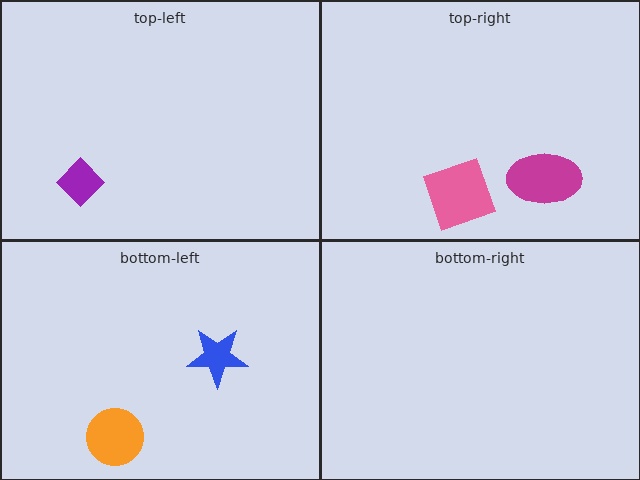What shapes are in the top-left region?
The purple diamond.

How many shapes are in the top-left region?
1.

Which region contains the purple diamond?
The top-left region.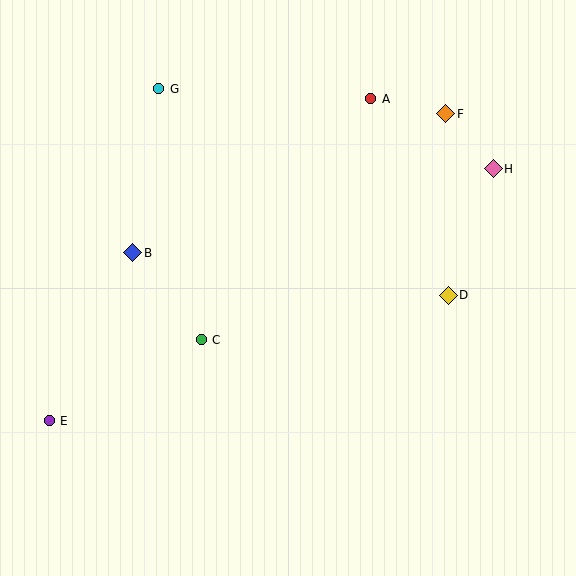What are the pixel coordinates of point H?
Point H is at (493, 169).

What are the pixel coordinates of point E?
Point E is at (49, 421).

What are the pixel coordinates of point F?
Point F is at (446, 114).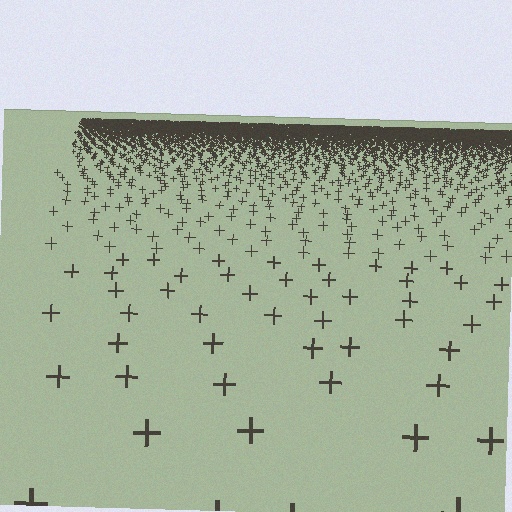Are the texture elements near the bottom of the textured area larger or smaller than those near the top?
Larger. Near the bottom, elements are closer to the viewer and appear at a bigger on-screen size.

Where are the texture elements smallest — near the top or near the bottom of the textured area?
Near the top.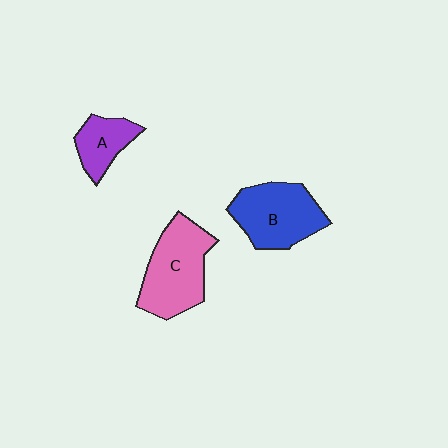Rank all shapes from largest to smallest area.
From largest to smallest: C (pink), B (blue), A (purple).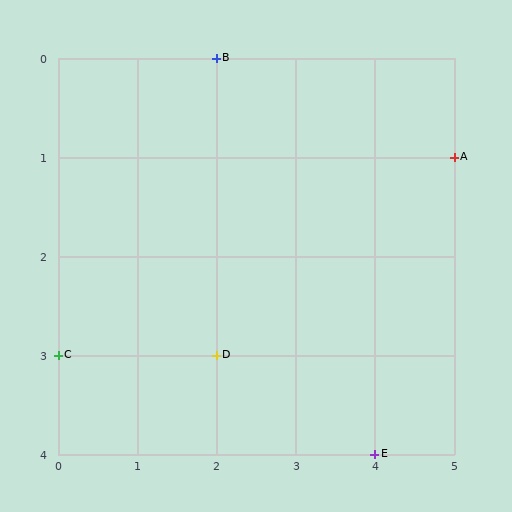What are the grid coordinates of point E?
Point E is at grid coordinates (4, 4).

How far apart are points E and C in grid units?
Points E and C are 4 columns and 1 row apart (about 4.1 grid units diagonally).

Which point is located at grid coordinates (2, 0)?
Point B is at (2, 0).